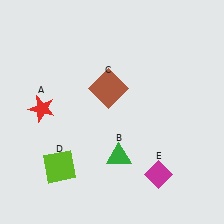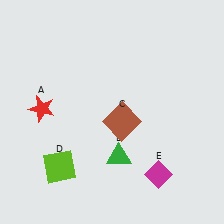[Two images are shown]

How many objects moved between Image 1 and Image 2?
1 object moved between the two images.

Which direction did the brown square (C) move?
The brown square (C) moved down.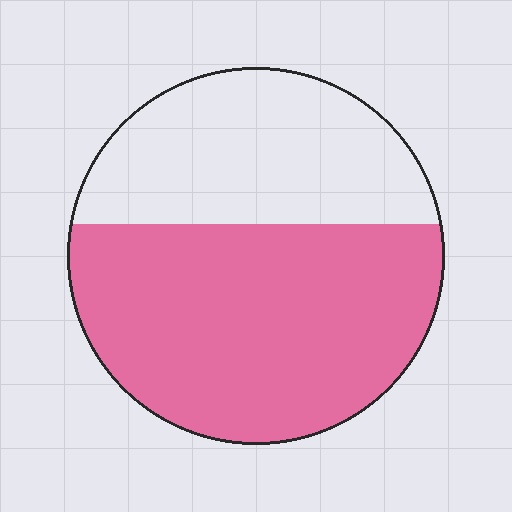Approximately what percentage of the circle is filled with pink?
Approximately 60%.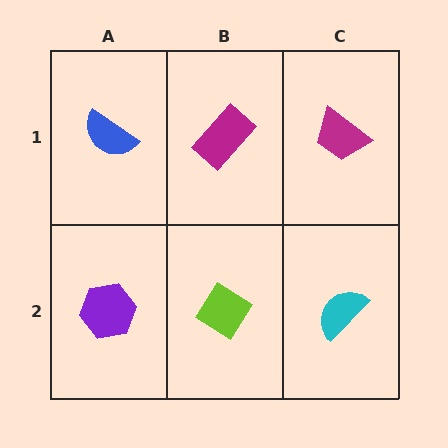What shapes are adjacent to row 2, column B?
A magenta rectangle (row 1, column B), a purple hexagon (row 2, column A), a cyan semicircle (row 2, column C).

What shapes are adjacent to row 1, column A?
A purple hexagon (row 2, column A), a magenta rectangle (row 1, column B).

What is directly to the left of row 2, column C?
A lime diamond.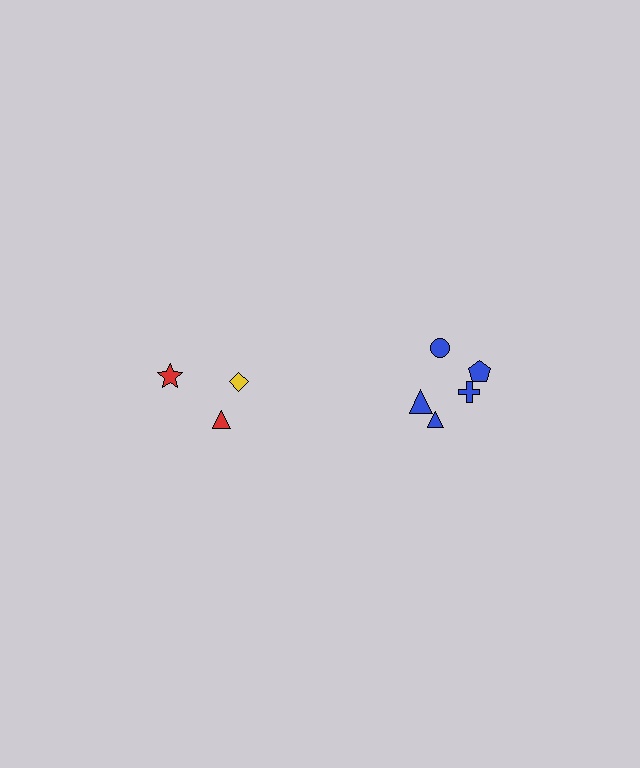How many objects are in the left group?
There are 3 objects.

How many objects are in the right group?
There are 5 objects.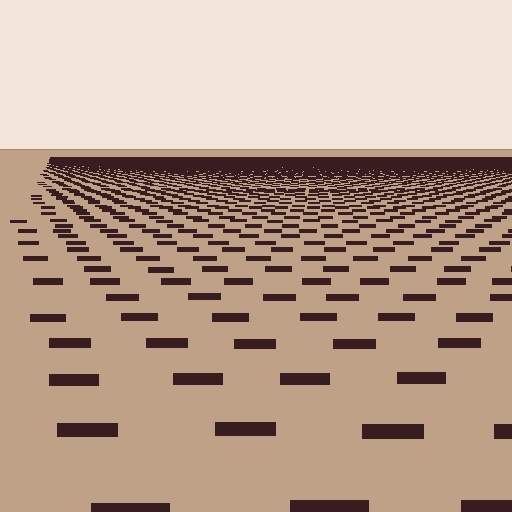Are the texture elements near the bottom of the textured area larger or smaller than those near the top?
Larger. Near the bottom, elements are closer to the viewer and appear at a bigger on-screen size.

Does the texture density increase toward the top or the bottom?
Density increases toward the top.